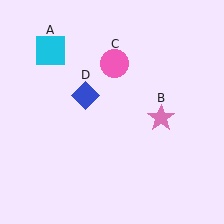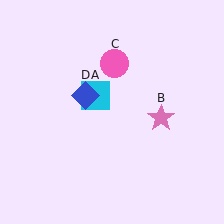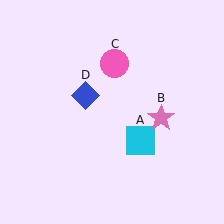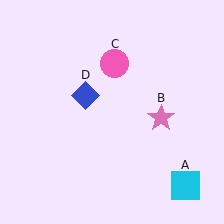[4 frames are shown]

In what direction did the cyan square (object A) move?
The cyan square (object A) moved down and to the right.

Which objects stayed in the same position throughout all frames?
Pink star (object B) and pink circle (object C) and blue diamond (object D) remained stationary.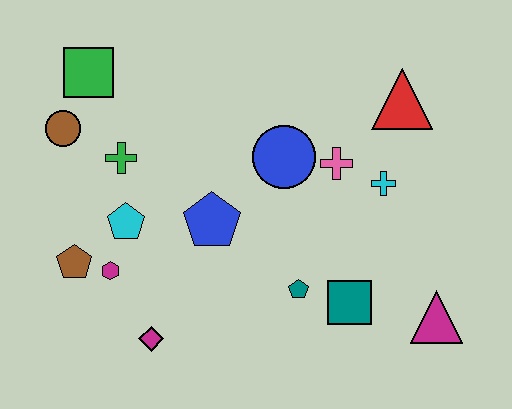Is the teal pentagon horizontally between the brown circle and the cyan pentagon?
No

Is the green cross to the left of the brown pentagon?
No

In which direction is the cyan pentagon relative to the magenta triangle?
The cyan pentagon is to the left of the magenta triangle.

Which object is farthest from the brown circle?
The magenta triangle is farthest from the brown circle.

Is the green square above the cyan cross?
Yes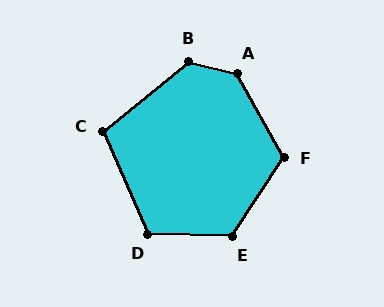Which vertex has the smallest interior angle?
C, at approximately 105 degrees.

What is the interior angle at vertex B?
Approximately 127 degrees (obtuse).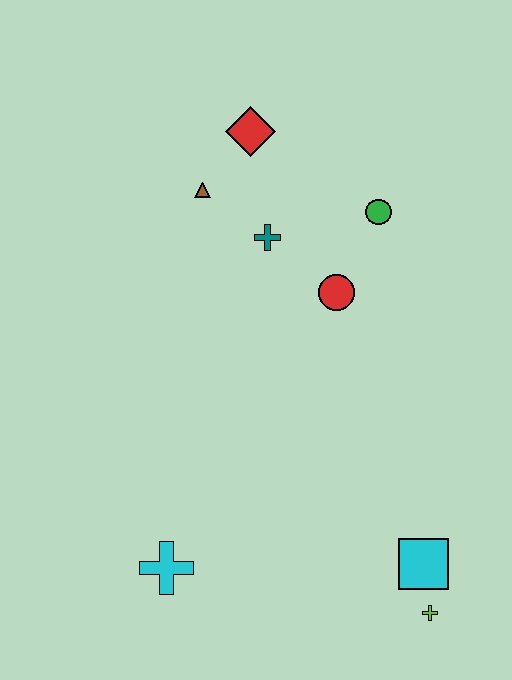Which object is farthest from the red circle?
The lime cross is farthest from the red circle.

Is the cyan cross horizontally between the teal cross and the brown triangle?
No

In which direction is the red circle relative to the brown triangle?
The red circle is to the right of the brown triangle.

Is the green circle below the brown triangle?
Yes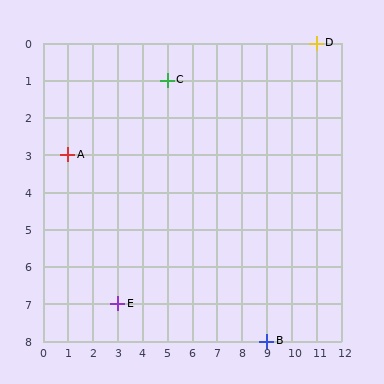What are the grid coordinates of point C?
Point C is at grid coordinates (5, 1).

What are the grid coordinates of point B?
Point B is at grid coordinates (9, 8).